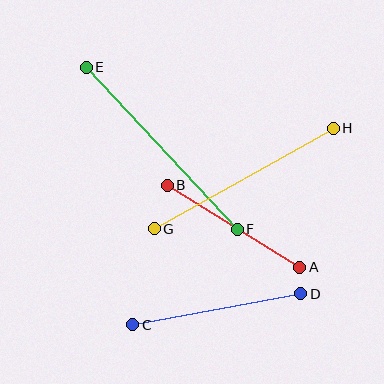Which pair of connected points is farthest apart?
Points E and F are farthest apart.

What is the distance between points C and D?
The distance is approximately 171 pixels.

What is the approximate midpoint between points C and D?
The midpoint is at approximately (217, 309) pixels.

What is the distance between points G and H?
The distance is approximately 206 pixels.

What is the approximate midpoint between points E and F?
The midpoint is at approximately (162, 148) pixels.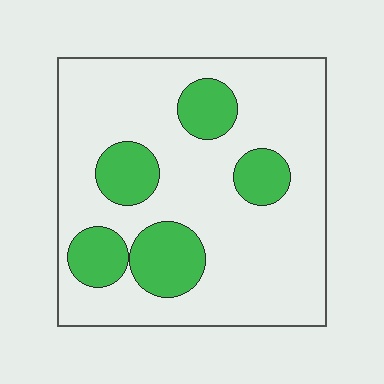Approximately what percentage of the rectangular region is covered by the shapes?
Approximately 25%.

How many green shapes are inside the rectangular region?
5.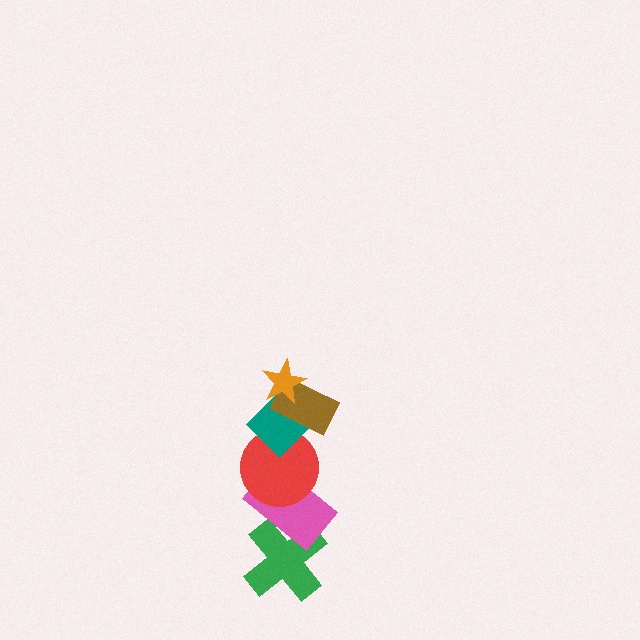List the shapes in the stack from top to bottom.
From top to bottom: the orange star, the brown rectangle, the teal diamond, the red circle, the pink rectangle, the green cross.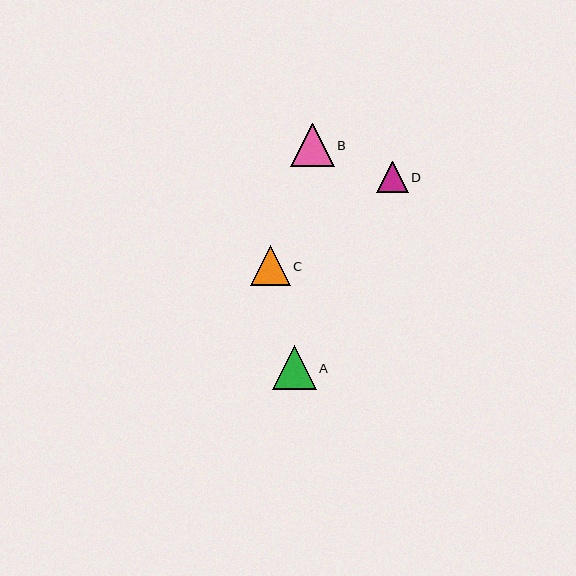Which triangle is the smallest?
Triangle D is the smallest with a size of approximately 31 pixels.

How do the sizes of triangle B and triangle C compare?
Triangle B and triangle C are approximately the same size.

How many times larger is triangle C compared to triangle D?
Triangle C is approximately 1.3 times the size of triangle D.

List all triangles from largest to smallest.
From largest to smallest: A, B, C, D.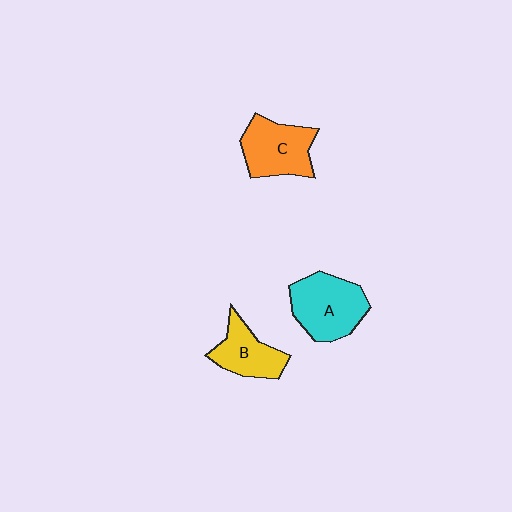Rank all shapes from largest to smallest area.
From largest to smallest: A (cyan), C (orange), B (yellow).